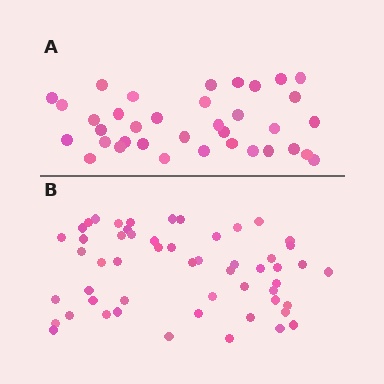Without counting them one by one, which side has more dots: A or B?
Region B (the bottom region) has more dots.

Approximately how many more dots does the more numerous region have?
Region B has approximately 20 more dots than region A.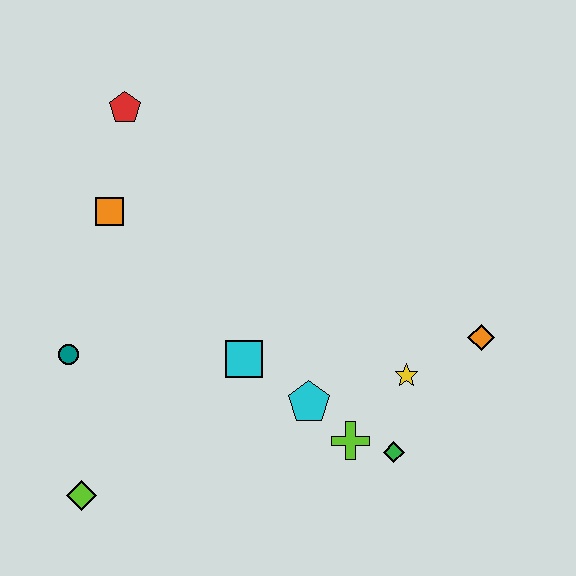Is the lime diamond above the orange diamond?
No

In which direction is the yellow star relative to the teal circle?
The yellow star is to the right of the teal circle.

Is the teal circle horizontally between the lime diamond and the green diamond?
No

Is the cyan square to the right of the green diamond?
No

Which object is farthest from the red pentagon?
The green diamond is farthest from the red pentagon.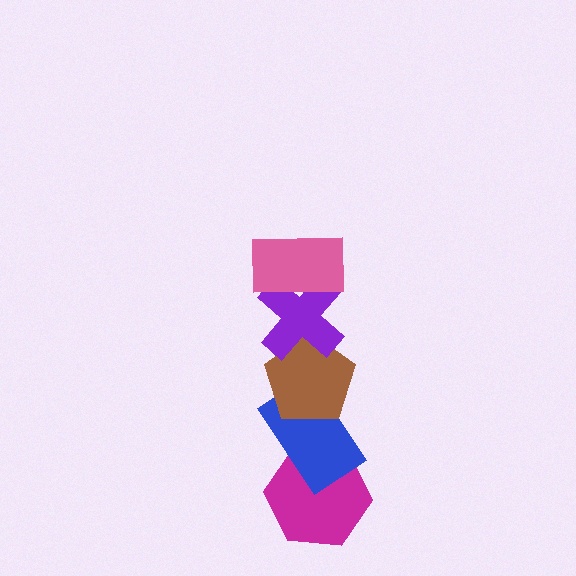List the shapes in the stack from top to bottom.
From top to bottom: the pink rectangle, the purple cross, the brown pentagon, the blue rectangle, the magenta hexagon.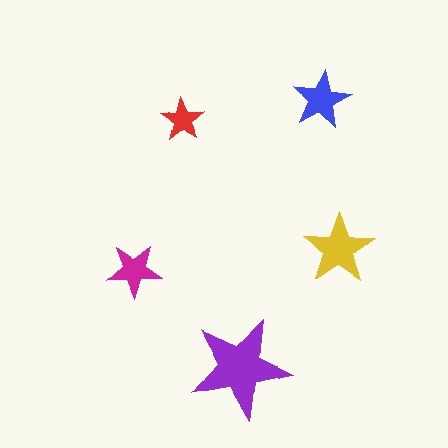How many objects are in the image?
There are 5 objects in the image.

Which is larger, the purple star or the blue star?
The purple one.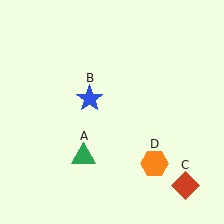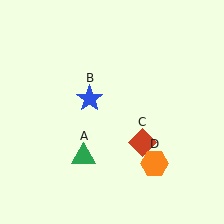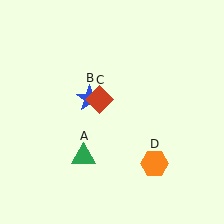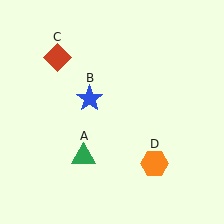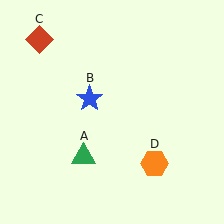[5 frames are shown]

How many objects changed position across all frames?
1 object changed position: red diamond (object C).